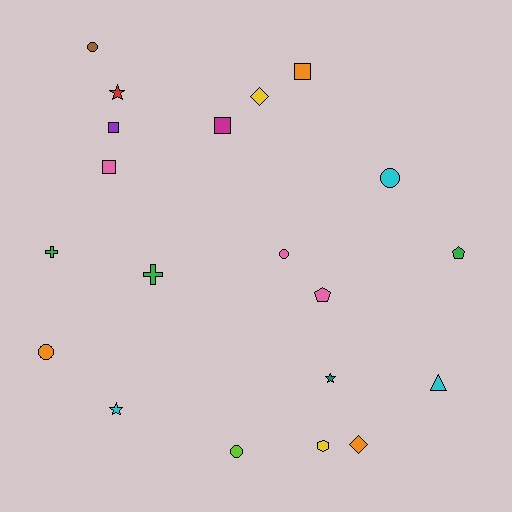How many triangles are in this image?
There is 1 triangle.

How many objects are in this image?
There are 20 objects.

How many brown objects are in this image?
There is 1 brown object.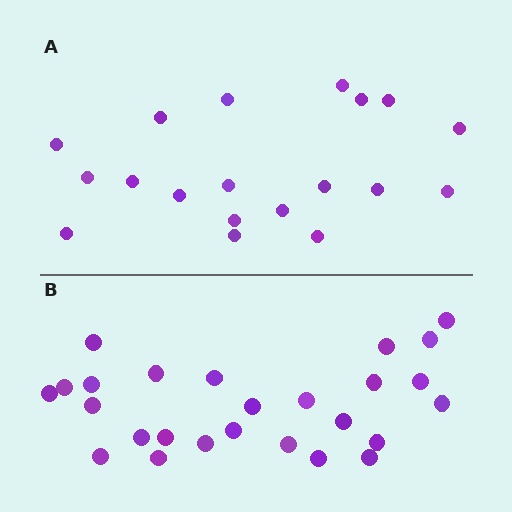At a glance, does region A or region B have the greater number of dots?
Region B (the bottom region) has more dots.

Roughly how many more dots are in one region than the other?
Region B has roughly 8 or so more dots than region A.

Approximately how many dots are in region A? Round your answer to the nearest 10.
About 20 dots. (The exact count is 19, which rounds to 20.)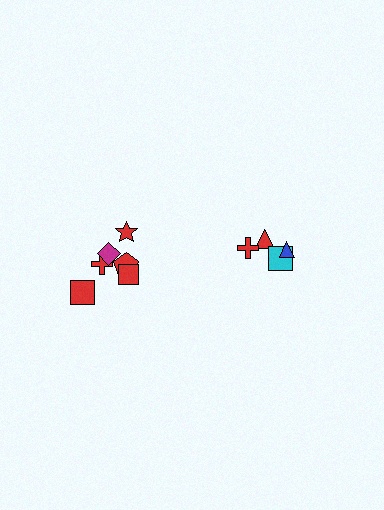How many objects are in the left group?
There are 6 objects.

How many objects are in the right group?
There are 4 objects.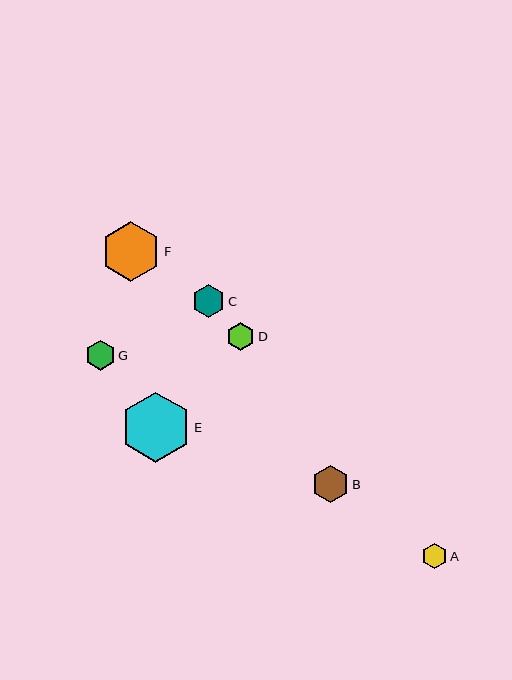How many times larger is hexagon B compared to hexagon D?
Hexagon B is approximately 1.3 times the size of hexagon D.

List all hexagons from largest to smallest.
From largest to smallest: E, F, B, C, G, D, A.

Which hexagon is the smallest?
Hexagon A is the smallest with a size of approximately 25 pixels.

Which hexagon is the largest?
Hexagon E is the largest with a size of approximately 70 pixels.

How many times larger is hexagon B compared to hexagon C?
Hexagon B is approximately 1.2 times the size of hexagon C.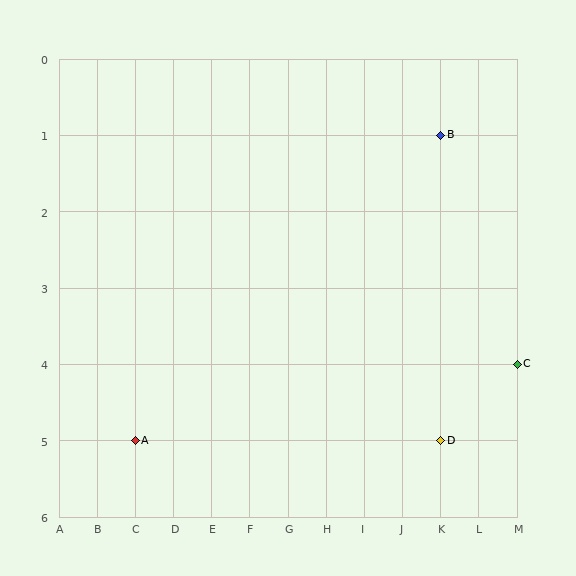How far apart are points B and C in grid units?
Points B and C are 2 columns and 3 rows apart (about 3.6 grid units diagonally).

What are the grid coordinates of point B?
Point B is at grid coordinates (K, 1).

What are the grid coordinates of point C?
Point C is at grid coordinates (M, 4).